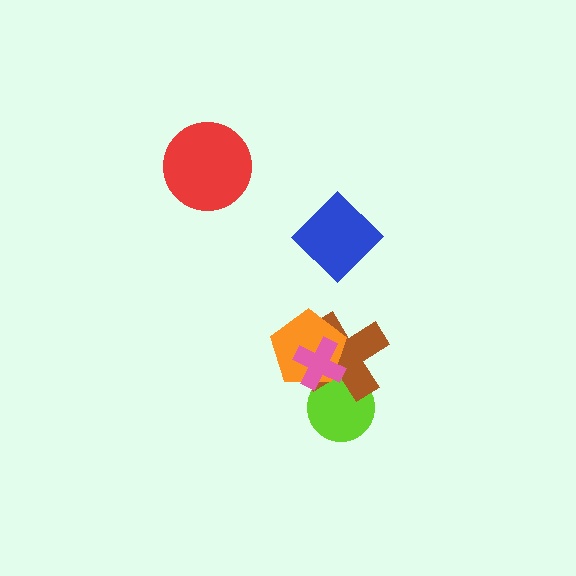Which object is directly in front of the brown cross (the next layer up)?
The orange pentagon is directly in front of the brown cross.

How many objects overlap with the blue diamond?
0 objects overlap with the blue diamond.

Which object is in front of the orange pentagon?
The pink cross is in front of the orange pentagon.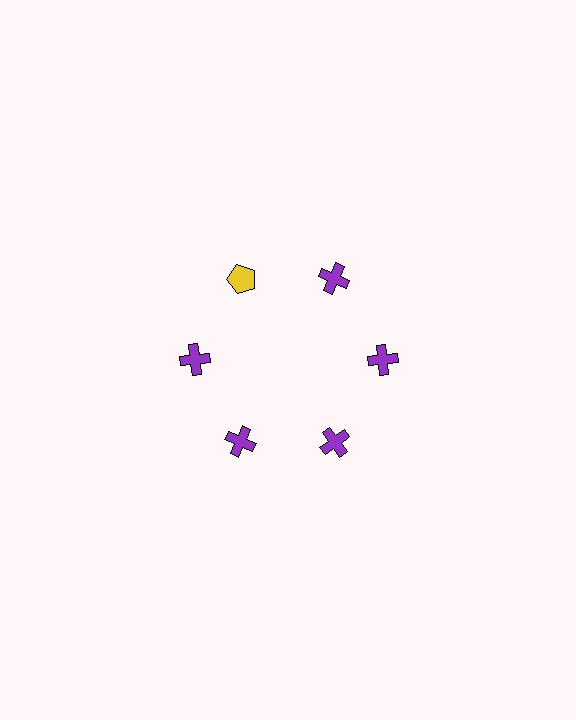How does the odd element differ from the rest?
It differs in both color (yellow instead of purple) and shape (pentagon instead of cross).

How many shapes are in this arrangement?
There are 6 shapes arranged in a ring pattern.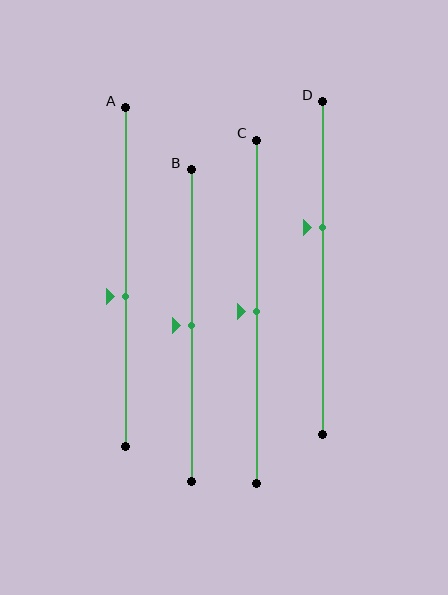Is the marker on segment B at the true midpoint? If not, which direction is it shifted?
Yes, the marker on segment B is at the true midpoint.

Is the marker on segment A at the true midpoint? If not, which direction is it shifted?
No, the marker on segment A is shifted downward by about 6% of the segment length.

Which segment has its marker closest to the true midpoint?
Segment B has its marker closest to the true midpoint.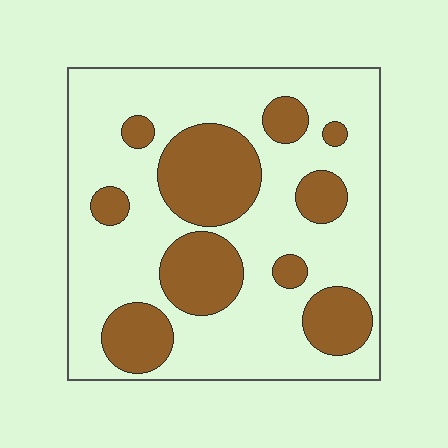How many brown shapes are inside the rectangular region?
10.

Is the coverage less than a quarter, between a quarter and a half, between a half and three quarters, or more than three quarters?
Between a quarter and a half.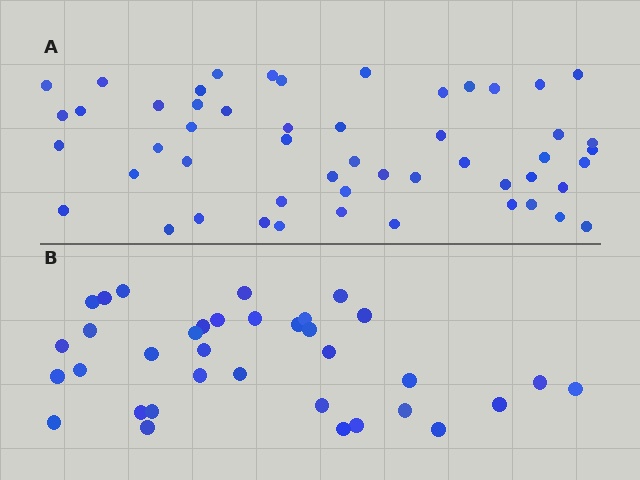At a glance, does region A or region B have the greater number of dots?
Region A (the top region) has more dots.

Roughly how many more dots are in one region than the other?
Region A has approximately 15 more dots than region B.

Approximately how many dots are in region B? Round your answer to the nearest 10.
About 40 dots. (The exact count is 35, which rounds to 40.)